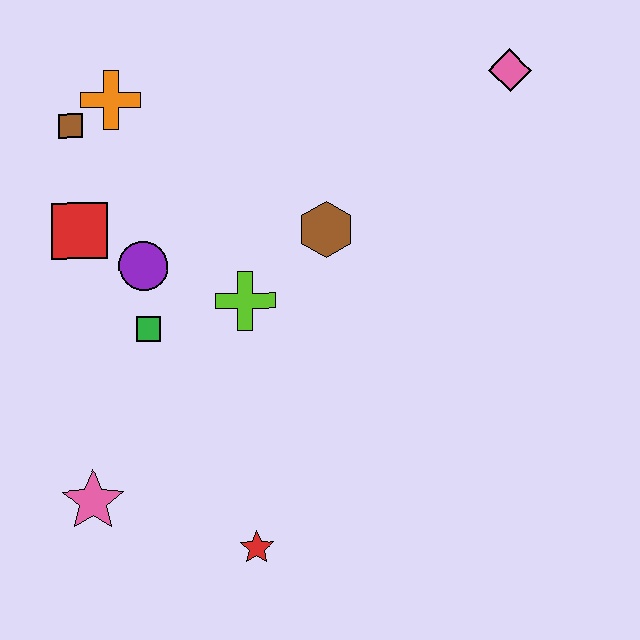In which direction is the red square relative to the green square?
The red square is above the green square.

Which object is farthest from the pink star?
The pink diamond is farthest from the pink star.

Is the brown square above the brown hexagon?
Yes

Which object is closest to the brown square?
The orange cross is closest to the brown square.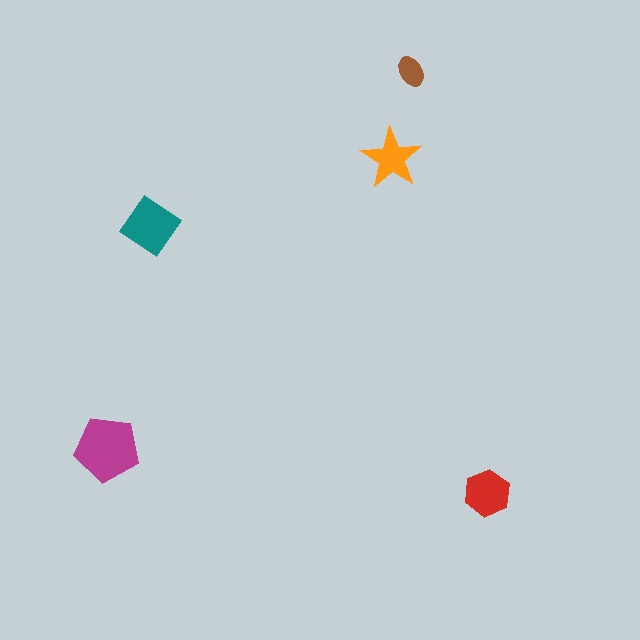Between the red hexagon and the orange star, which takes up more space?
The red hexagon.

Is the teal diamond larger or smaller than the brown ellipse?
Larger.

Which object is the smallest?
The brown ellipse.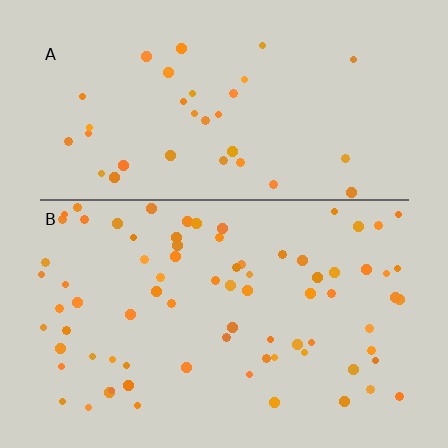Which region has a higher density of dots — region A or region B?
B (the bottom).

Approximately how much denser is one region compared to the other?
Approximately 2.2× — region B over region A.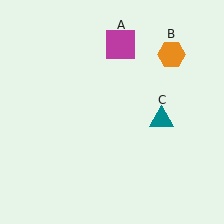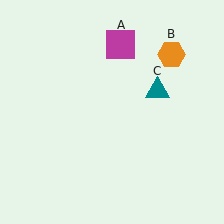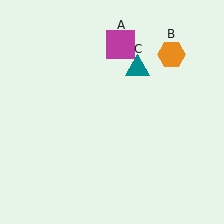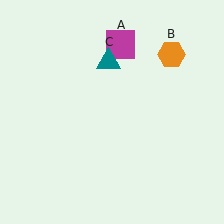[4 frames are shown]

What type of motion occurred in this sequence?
The teal triangle (object C) rotated counterclockwise around the center of the scene.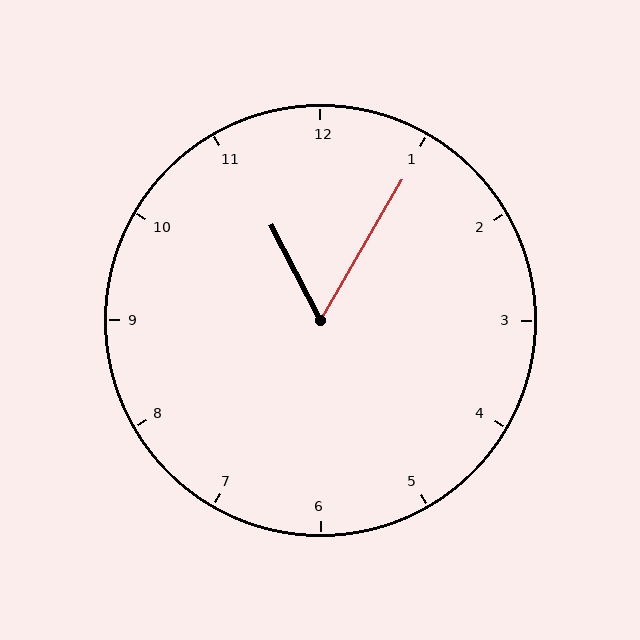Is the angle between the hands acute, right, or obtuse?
It is acute.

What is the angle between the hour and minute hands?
Approximately 58 degrees.